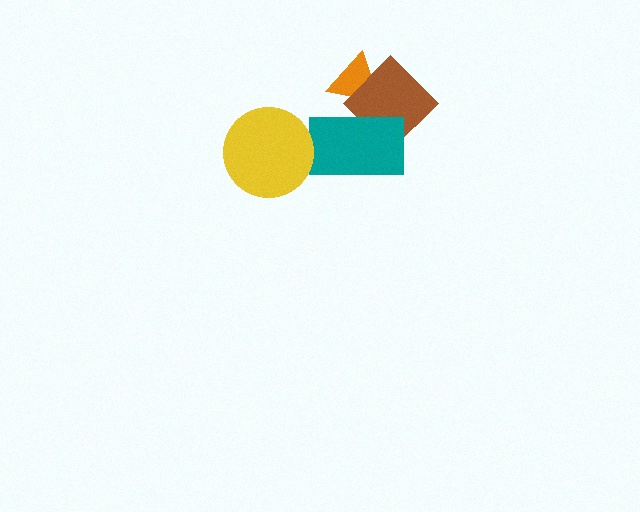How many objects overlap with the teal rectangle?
2 objects overlap with the teal rectangle.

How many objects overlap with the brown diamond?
2 objects overlap with the brown diamond.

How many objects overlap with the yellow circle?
0 objects overlap with the yellow circle.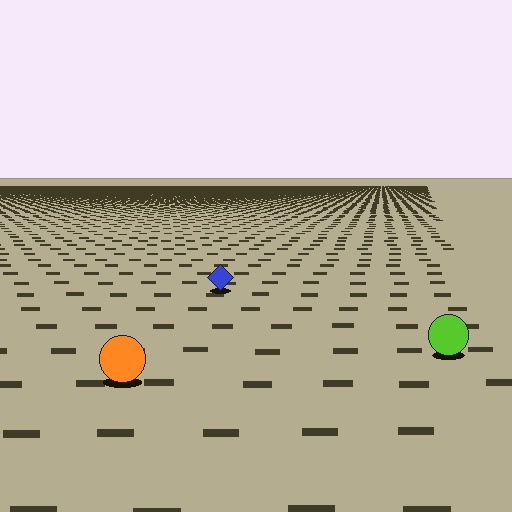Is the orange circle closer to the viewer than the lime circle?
Yes. The orange circle is closer — you can tell from the texture gradient: the ground texture is coarser near it.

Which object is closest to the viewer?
The orange circle is closest. The texture marks near it are larger and more spread out.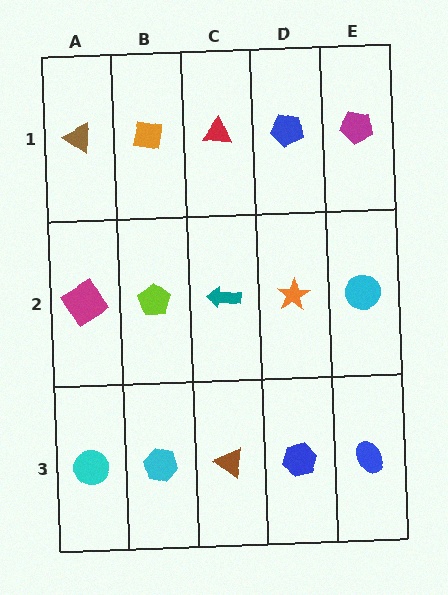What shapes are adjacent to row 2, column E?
A magenta pentagon (row 1, column E), a blue ellipse (row 3, column E), an orange star (row 2, column D).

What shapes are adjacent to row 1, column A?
A magenta diamond (row 2, column A), an orange square (row 1, column B).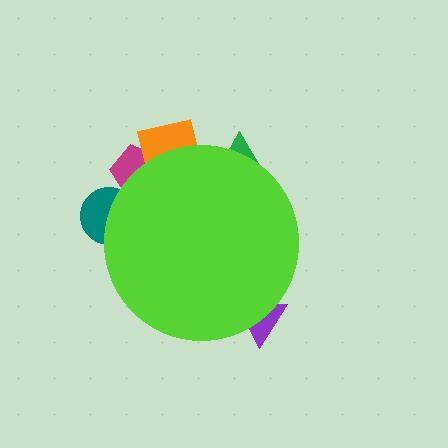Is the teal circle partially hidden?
Yes, the teal circle is partially hidden behind the lime circle.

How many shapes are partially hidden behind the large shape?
5 shapes are partially hidden.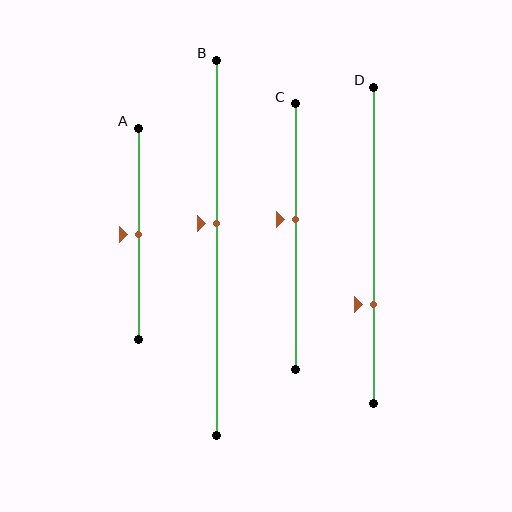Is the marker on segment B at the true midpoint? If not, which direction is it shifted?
No, the marker on segment B is shifted upward by about 7% of the segment length.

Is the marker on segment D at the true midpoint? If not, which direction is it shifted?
No, the marker on segment D is shifted downward by about 19% of the segment length.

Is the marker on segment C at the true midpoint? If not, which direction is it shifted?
No, the marker on segment C is shifted upward by about 6% of the segment length.